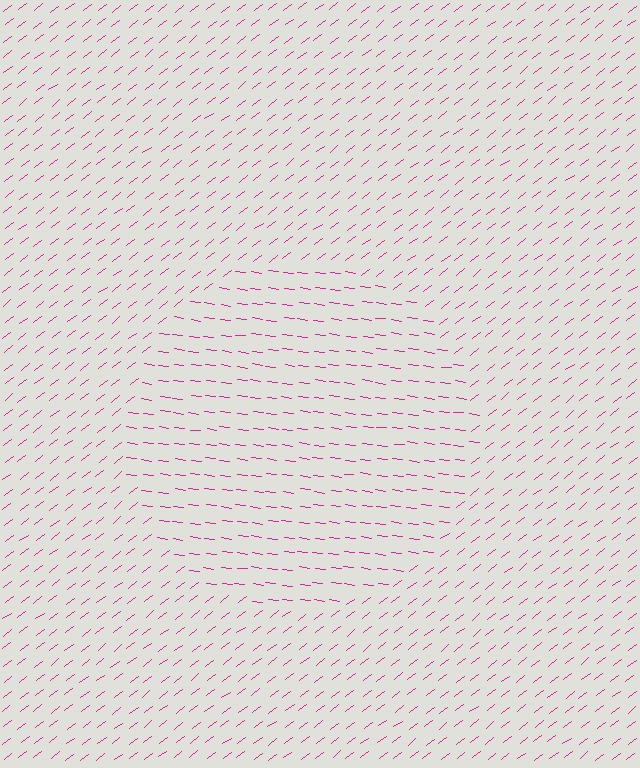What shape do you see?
I see a circle.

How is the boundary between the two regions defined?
The boundary is defined purely by a change in line orientation (approximately 45 degrees difference). All lines are the same color and thickness.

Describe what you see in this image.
The image is filled with small magenta line segments. A circle region in the image has lines oriented differently from the surrounding lines, creating a visible texture boundary.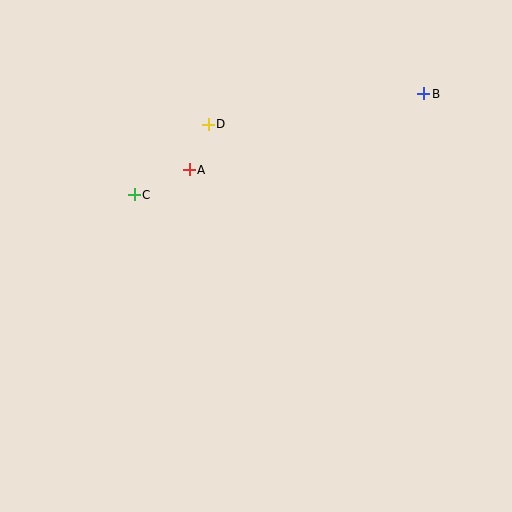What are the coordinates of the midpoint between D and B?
The midpoint between D and B is at (316, 109).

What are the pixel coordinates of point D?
Point D is at (208, 124).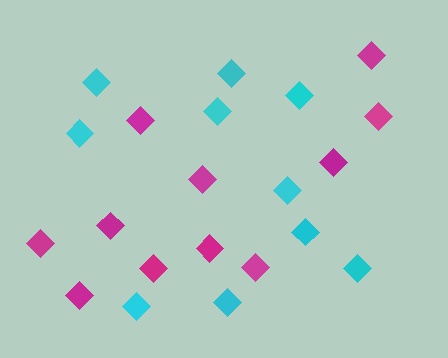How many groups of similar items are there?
There are 2 groups: one group of cyan diamonds (10) and one group of magenta diamonds (11).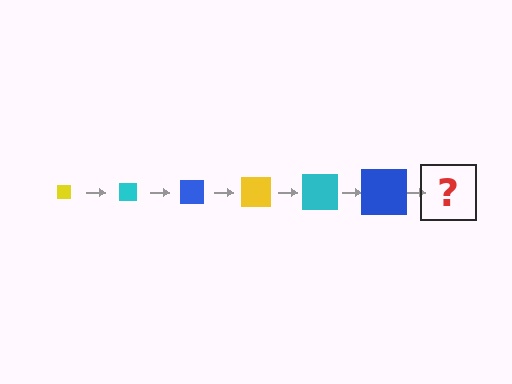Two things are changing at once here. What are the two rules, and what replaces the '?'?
The two rules are that the square grows larger each step and the color cycles through yellow, cyan, and blue. The '?' should be a yellow square, larger than the previous one.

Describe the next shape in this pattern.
It should be a yellow square, larger than the previous one.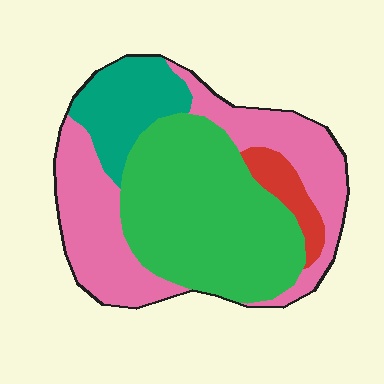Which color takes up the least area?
Red, at roughly 5%.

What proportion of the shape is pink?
Pink covers 37% of the shape.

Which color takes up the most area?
Green, at roughly 40%.